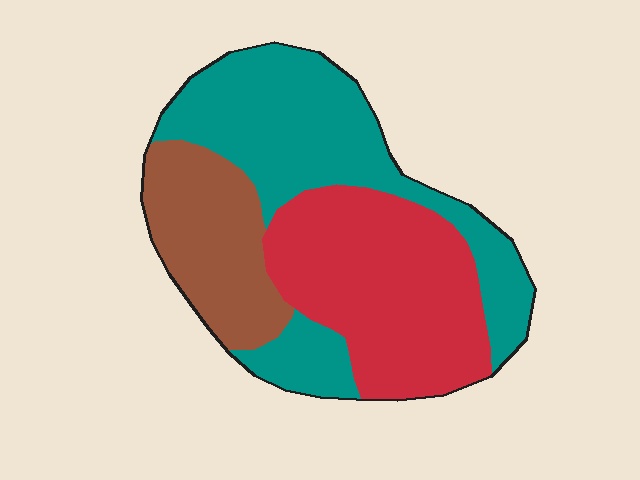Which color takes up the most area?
Teal, at roughly 40%.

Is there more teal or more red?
Teal.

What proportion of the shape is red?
Red covers roughly 35% of the shape.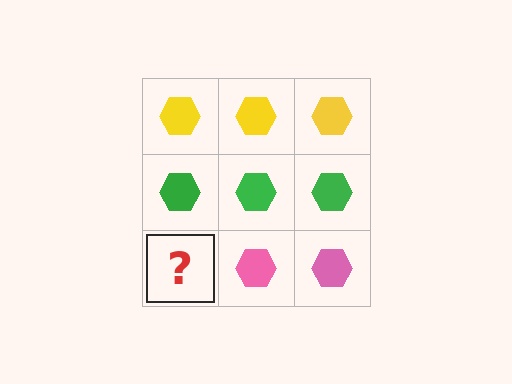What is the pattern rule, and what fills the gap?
The rule is that each row has a consistent color. The gap should be filled with a pink hexagon.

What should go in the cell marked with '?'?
The missing cell should contain a pink hexagon.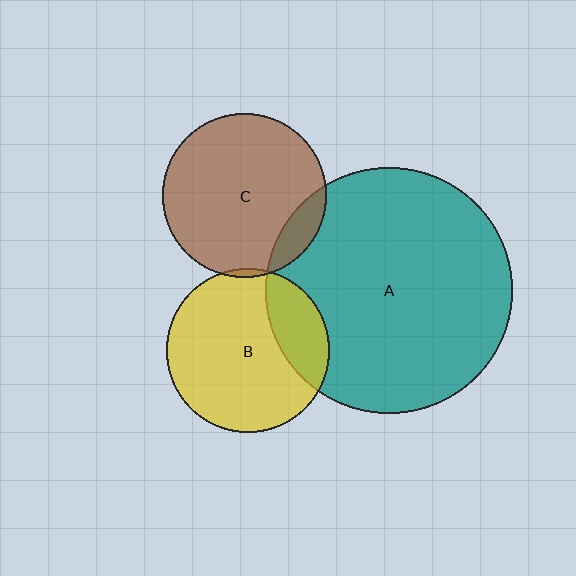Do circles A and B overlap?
Yes.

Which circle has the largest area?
Circle A (teal).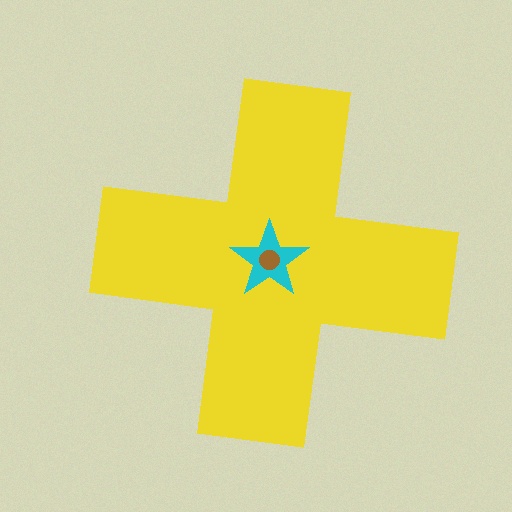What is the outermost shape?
The yellow cross.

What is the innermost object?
The brown circle.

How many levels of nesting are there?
3.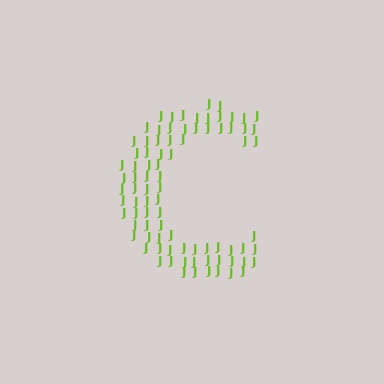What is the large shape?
The large shape is the letter C.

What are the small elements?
The small elements are letter J's.